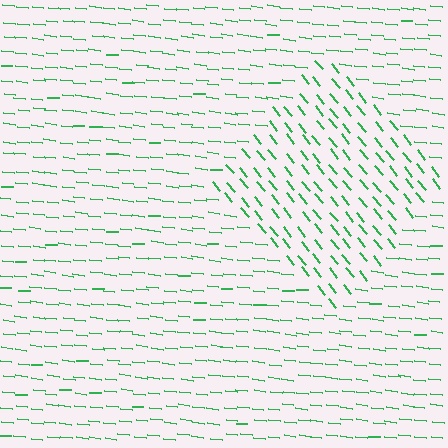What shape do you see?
I see a diamond.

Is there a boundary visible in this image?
Yes, there is a texture boundary formed by a change in line orientation.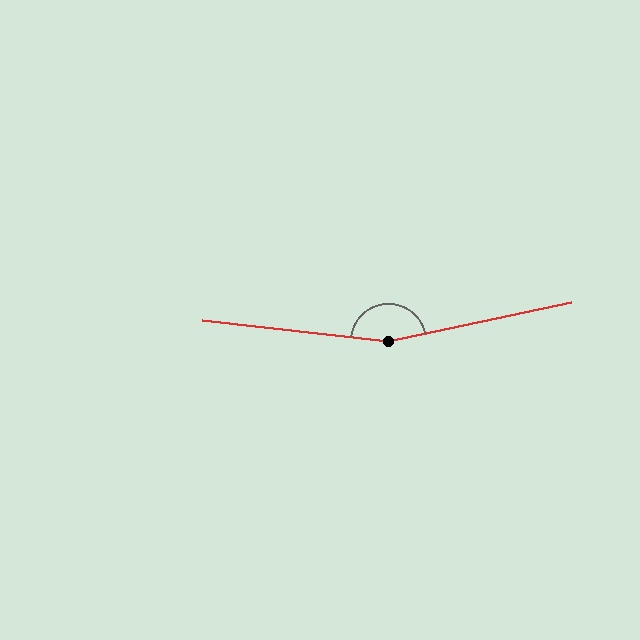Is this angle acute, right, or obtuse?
It is obtuse.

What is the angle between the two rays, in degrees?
Approximately 162 degrees.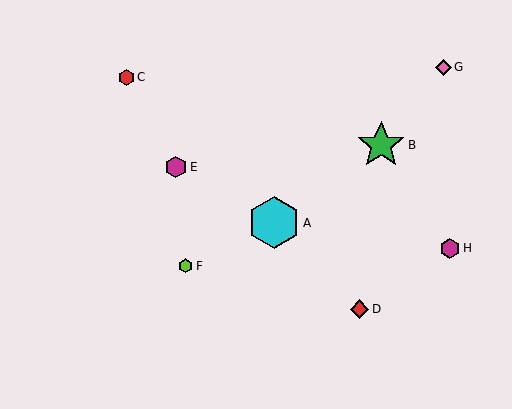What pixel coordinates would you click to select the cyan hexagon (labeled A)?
Click at (274, 223) to select the cyan hexagon A.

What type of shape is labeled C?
Shape C is a red hexagon.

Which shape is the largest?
The cyan hexagon (labeled A) is the largest.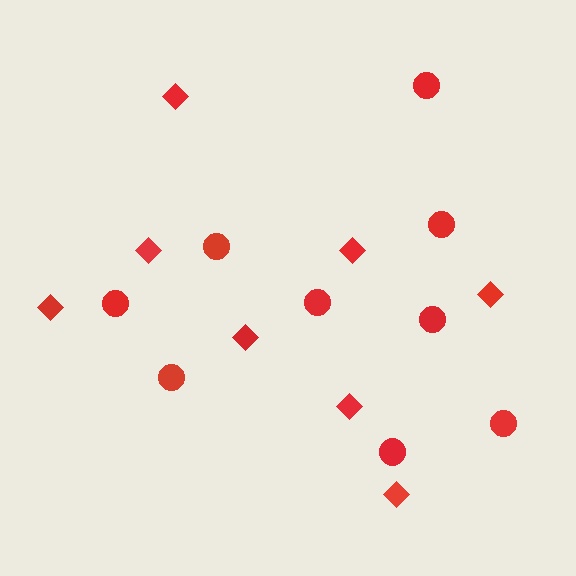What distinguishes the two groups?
There are 2 groups: one group of diamonds (8) and one group of circles (9).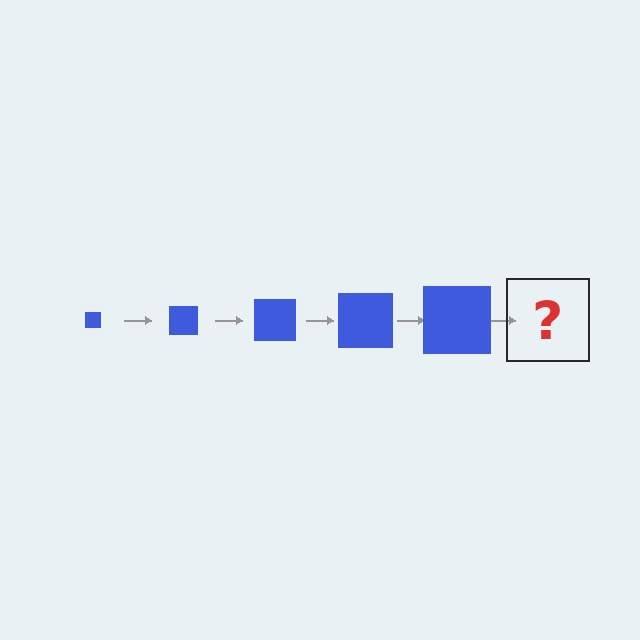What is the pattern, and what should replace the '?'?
The pattern is that the square gets progressively larger each step. The '?' should be a blue square, larger than the previous one.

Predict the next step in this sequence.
The next step is a blue square, larger than the previous one.